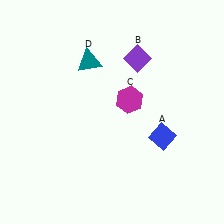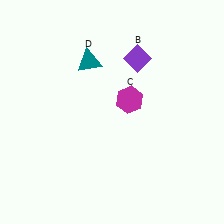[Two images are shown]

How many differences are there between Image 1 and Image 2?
There is 1 difference between the two images.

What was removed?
The blue diamond (A) was removed in Image 2.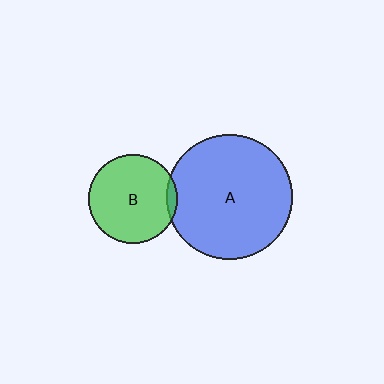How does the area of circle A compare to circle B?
Approximately 2.0 times.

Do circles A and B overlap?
Yes.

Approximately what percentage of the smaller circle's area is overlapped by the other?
Approximately 5%.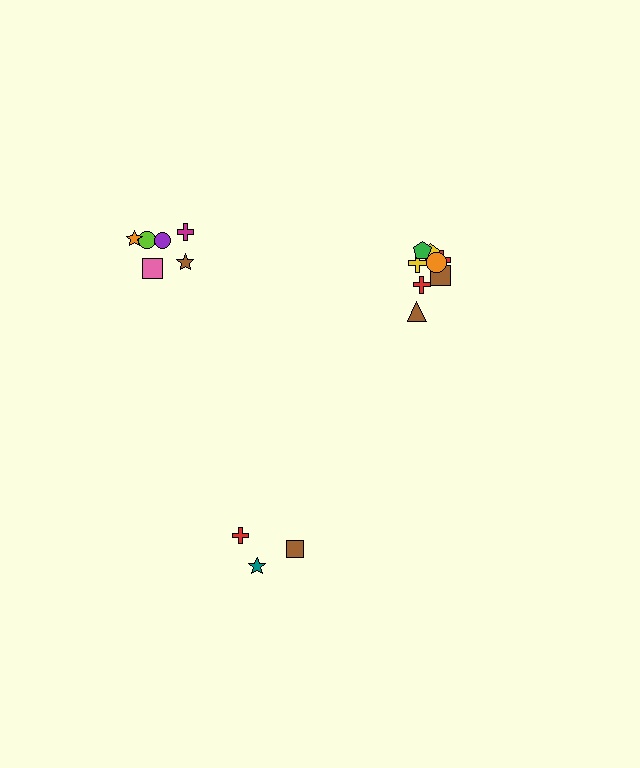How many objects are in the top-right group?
There are 8 objects.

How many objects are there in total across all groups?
There are 17 objects.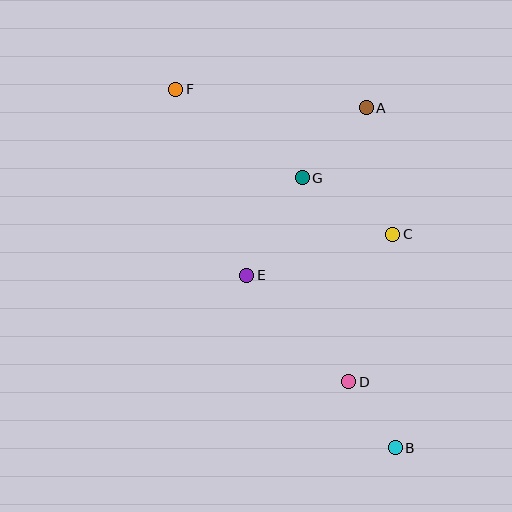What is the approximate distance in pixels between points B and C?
The distance between B and C is approximately 213 pixels.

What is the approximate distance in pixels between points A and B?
The distance between A and B is approximately 341 pixels.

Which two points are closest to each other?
Points B and D are closest to each other.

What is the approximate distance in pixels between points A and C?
The distance between A and C is approximately 129 pixels.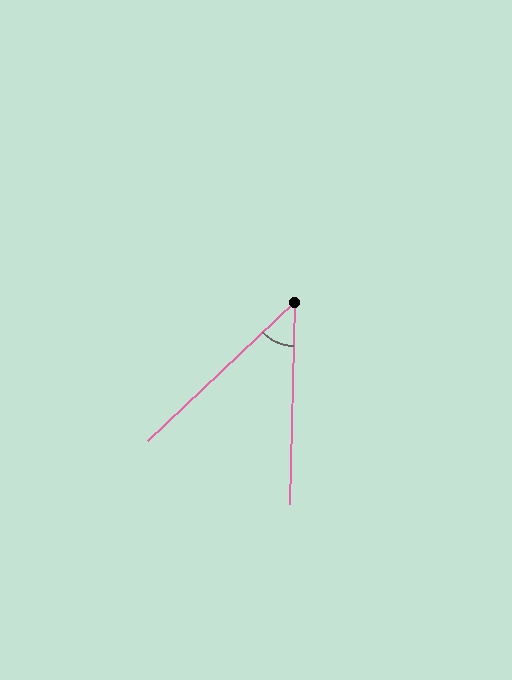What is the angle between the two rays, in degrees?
Approximately 45 degrees.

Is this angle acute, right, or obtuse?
It is acute.